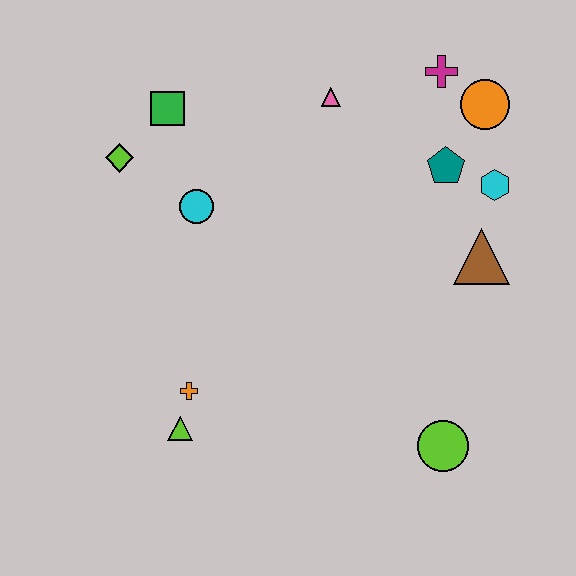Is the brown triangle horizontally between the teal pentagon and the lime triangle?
No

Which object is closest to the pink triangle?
The magenta cross is closest to the pink triangle.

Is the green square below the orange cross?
No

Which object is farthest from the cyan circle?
The lime circle is farthest from the cyan circle.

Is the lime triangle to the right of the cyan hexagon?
No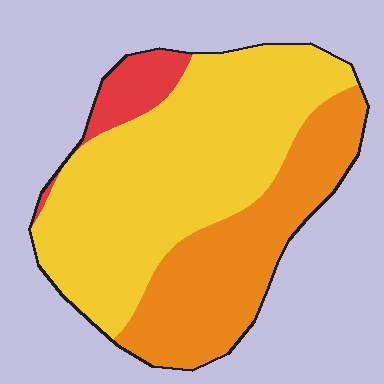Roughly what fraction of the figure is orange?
Orange takes up about one third (1/3) of the figure.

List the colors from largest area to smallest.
From largest to smallest: yellow, orange, red.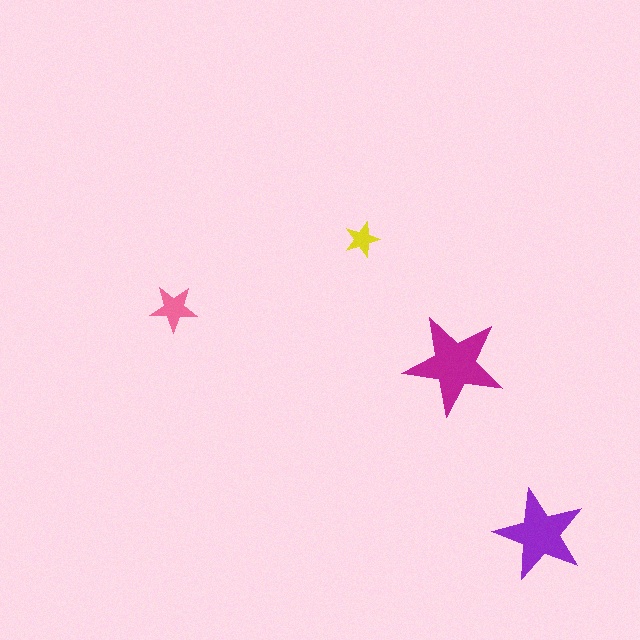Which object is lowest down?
The purple star is bottommost.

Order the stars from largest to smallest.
the magenta one, the purple one, the pink one, the yellow one.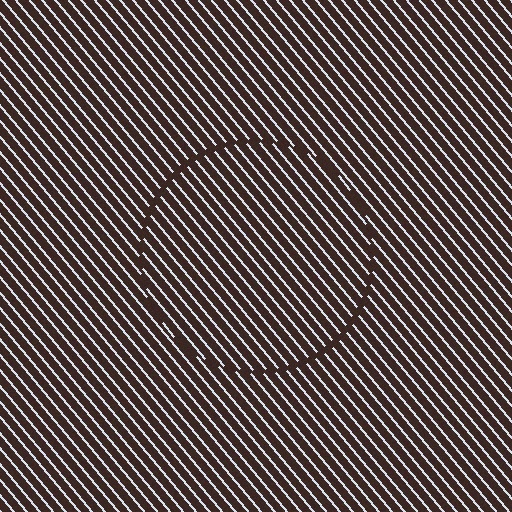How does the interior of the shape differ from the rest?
The interior of the shape contains the same grating, shifted by half a period — the contour is defined by the phase discontinuity where line-ends from the inner and outer gratings abut.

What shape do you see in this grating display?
An illusory circle. The interior of the shape contains the same grating, shifted by half a period — the contour is defined by the phase discontinuity where line-ends from the inner and outer gratings abut.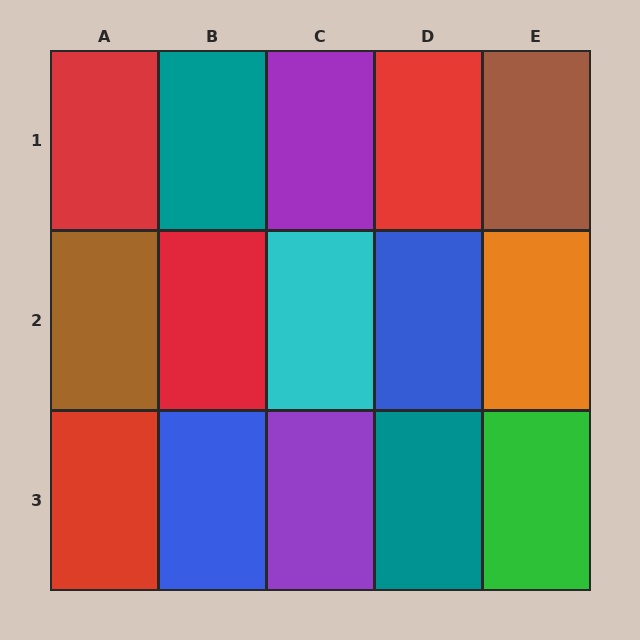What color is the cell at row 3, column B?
Blue.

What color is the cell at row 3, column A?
Red.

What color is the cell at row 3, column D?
Teal.